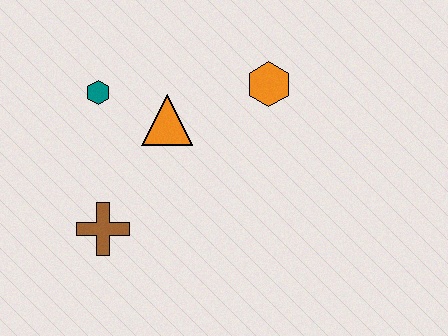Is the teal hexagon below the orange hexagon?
Yes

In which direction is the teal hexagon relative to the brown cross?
The teal hexagon is above the brown cross.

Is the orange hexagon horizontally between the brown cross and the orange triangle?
No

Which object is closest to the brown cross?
The orange triangle is closest to the brown cross.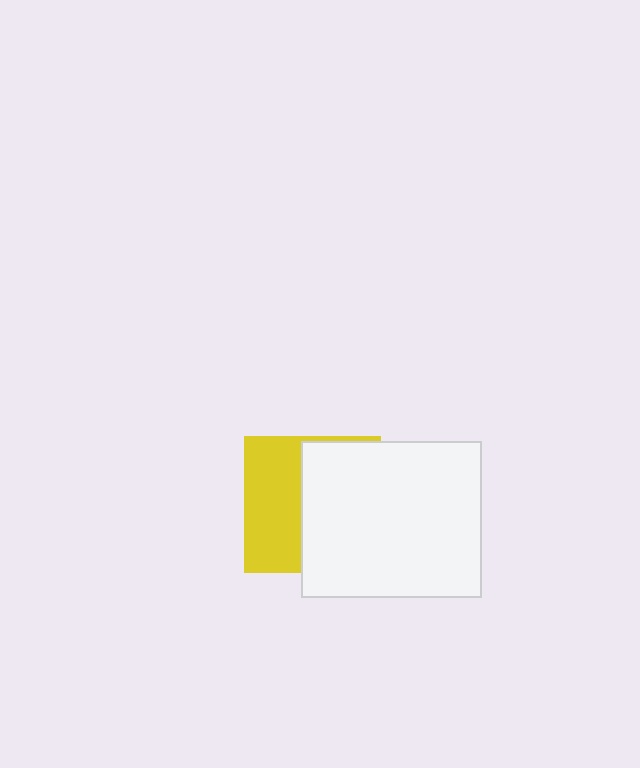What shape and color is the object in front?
The object in front is a white rectangle.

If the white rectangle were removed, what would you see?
You would see the complete yellow square.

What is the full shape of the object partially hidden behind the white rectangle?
The partially hidden object is a yellow square.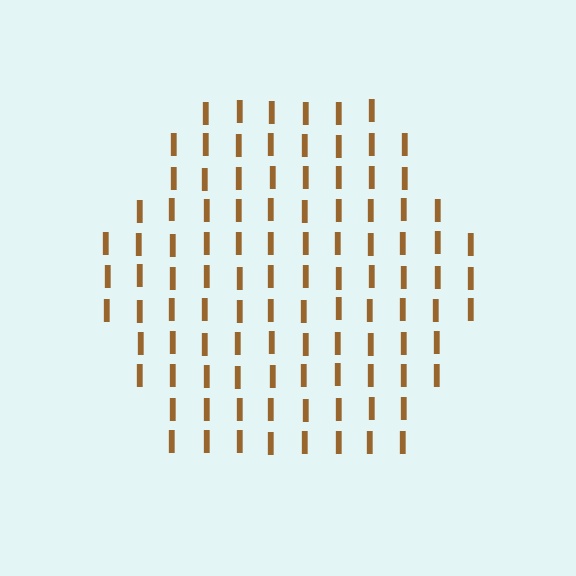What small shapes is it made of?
It is made of small letter I's.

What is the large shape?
The large shape is a hexagon.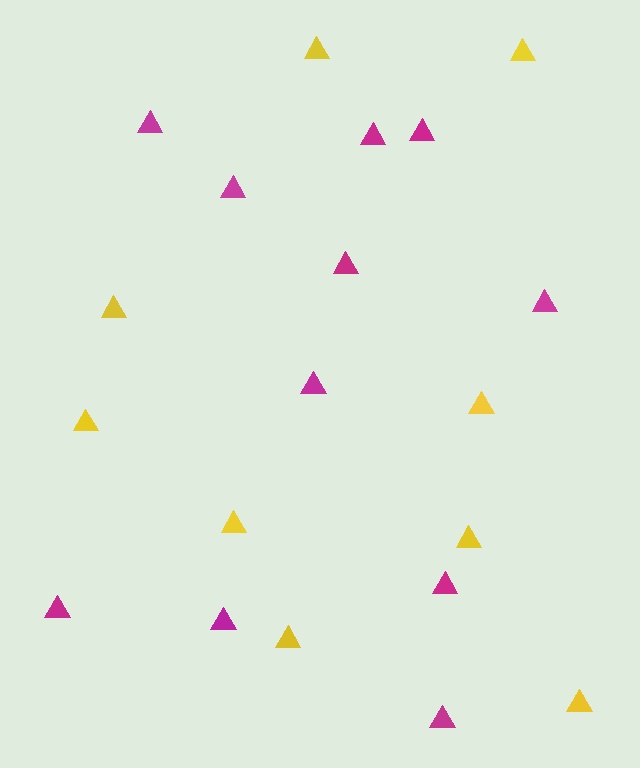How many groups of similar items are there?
There are 2 groups: one group of magenta triangles (11) and one group of yellow triangles (9).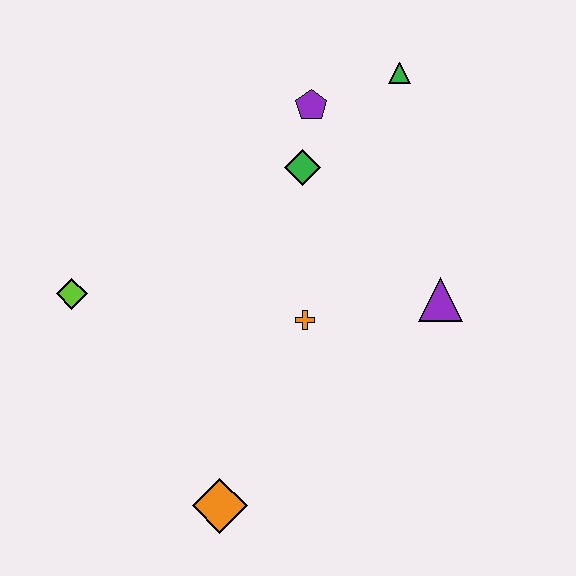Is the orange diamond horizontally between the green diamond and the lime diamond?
Yes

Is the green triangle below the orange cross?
No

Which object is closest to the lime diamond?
The orange cross is closest to the lime diamond.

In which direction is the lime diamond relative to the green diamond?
The lime diamond is to the left of the green diamond.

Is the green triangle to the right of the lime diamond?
Yes